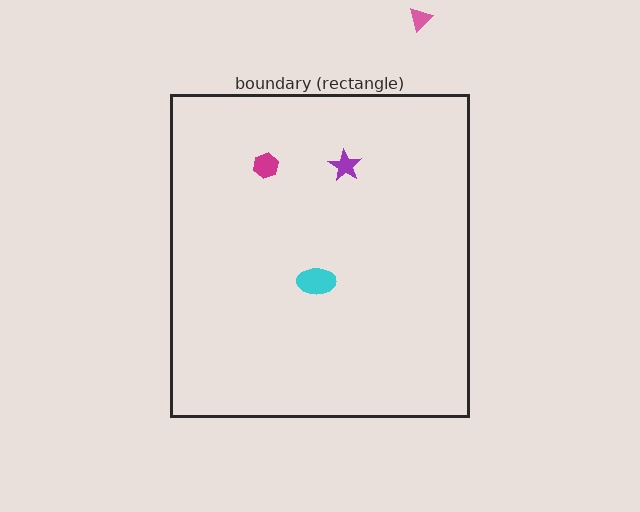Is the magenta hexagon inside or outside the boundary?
Inside.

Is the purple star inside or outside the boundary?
Inside.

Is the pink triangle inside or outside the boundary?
Outside.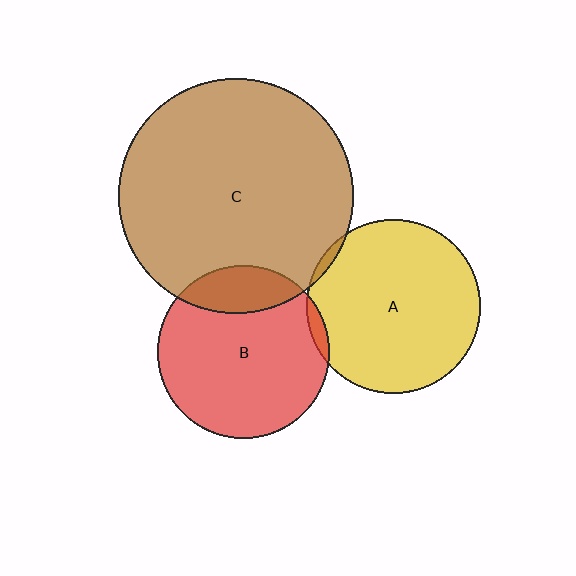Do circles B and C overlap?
Yes.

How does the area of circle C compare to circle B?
Approximately 1.9 times.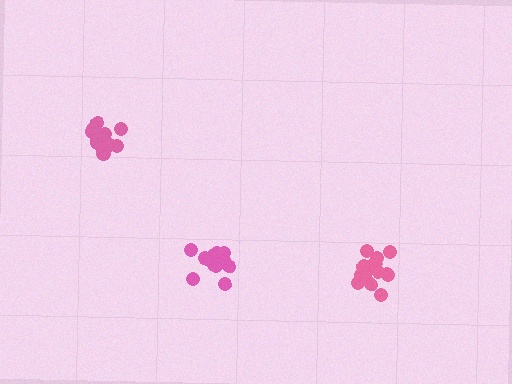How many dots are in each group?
Group 1: 12 dots, Group 2: 15 dots, Group 3: 16 dots (43 total).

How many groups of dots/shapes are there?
There are 3 groups.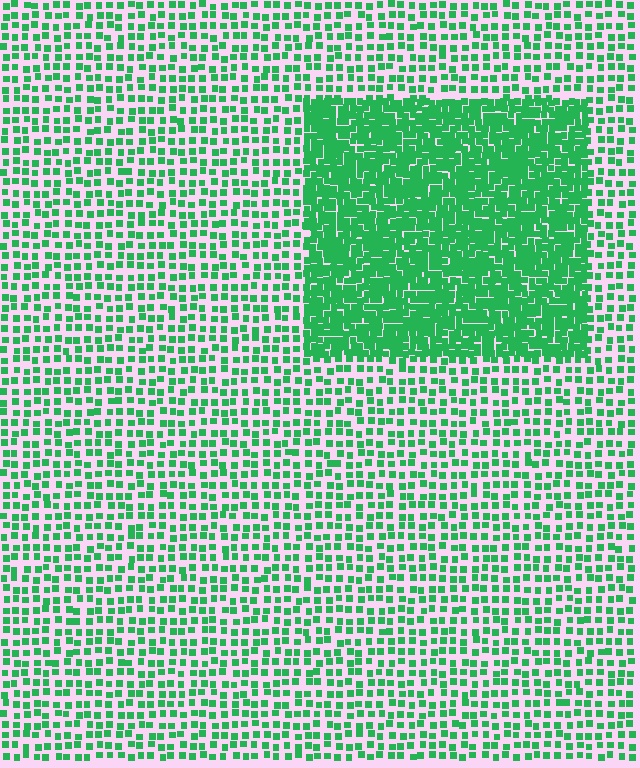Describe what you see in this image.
The image contains small green elements arranged at two different densities. A rectangle-shaped region is visible where the elements are more densely packed than the surrounding area.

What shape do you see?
I see a rectangle.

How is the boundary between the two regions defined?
The boundary is defined by a change in element density (approximately 2.5x ratio). All elements are the same color, size, and shape.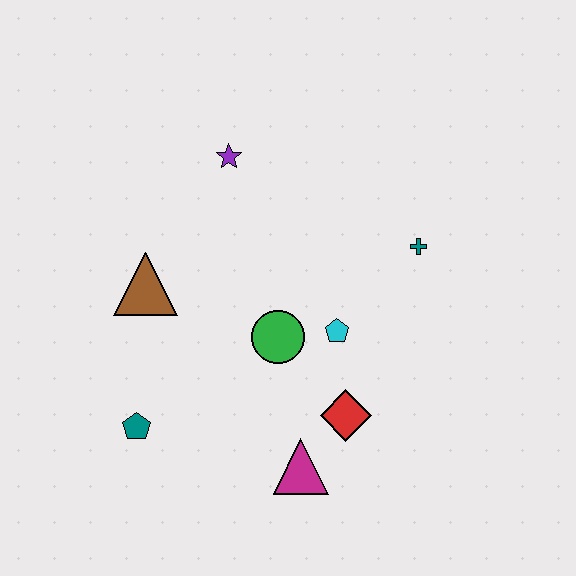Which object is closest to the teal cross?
The cyan pentagon is closest to the teal cross.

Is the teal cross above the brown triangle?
Yes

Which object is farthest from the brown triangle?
The teal cross is farthest from the brown triangle.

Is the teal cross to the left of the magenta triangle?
No